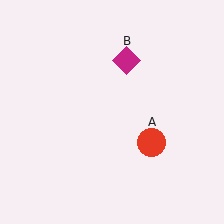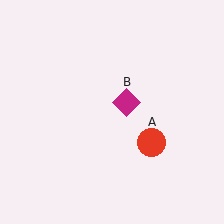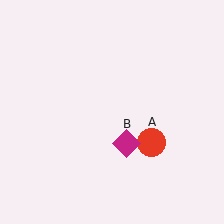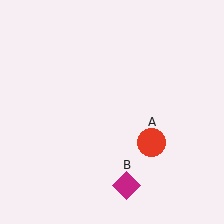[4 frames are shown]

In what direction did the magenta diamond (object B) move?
The magenta diamond (object B) moved down.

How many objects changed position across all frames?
1 object changed position: magenta diamond (object B).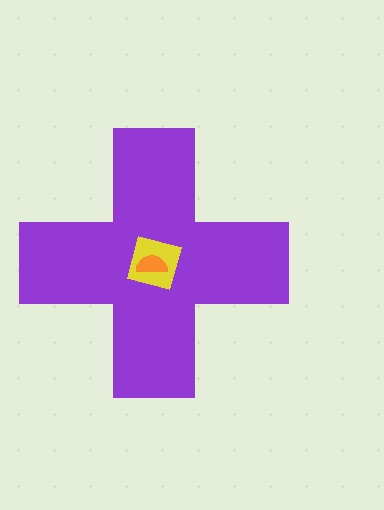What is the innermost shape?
The orange semicircle.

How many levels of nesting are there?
3.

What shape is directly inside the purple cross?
The yellow square.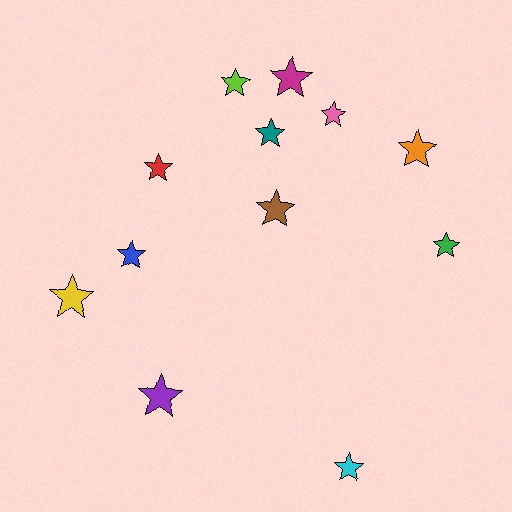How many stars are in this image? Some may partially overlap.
There are 12 stars.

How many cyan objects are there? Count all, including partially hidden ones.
There is 1 cyan object.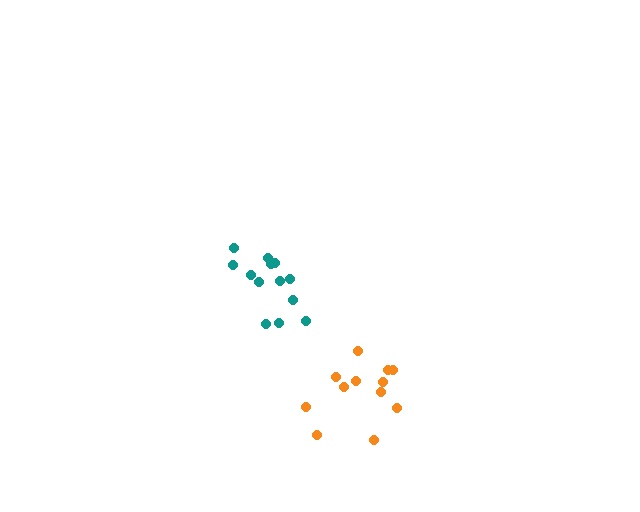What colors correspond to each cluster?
The clusters are colored: teal, orange.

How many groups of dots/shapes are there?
There are 2 groups.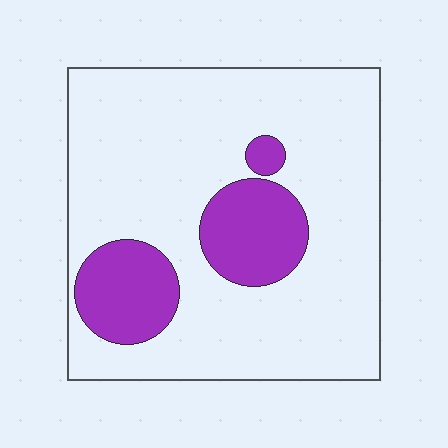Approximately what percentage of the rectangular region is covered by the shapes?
Approximately 20%.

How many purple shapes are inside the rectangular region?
3.